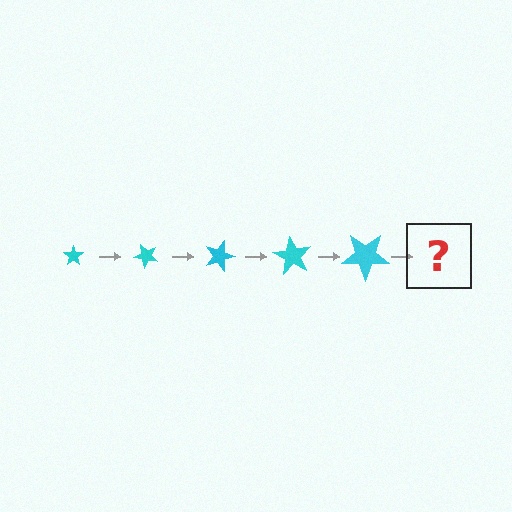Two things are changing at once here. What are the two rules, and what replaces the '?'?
The two rules are that the star grows larger each step and it rotates 45 degrees each step. The '?' should be a star, larger than the previous one and rotated 225 degrees from the start.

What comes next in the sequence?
The next element should be a star, larger than the previous one and rotated 225 degrees from the start.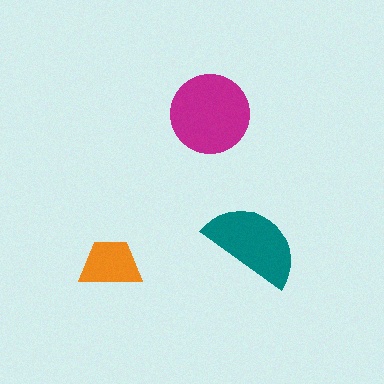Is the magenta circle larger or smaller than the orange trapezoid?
Larger.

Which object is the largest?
The magenta circle.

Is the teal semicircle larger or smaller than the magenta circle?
Smaller.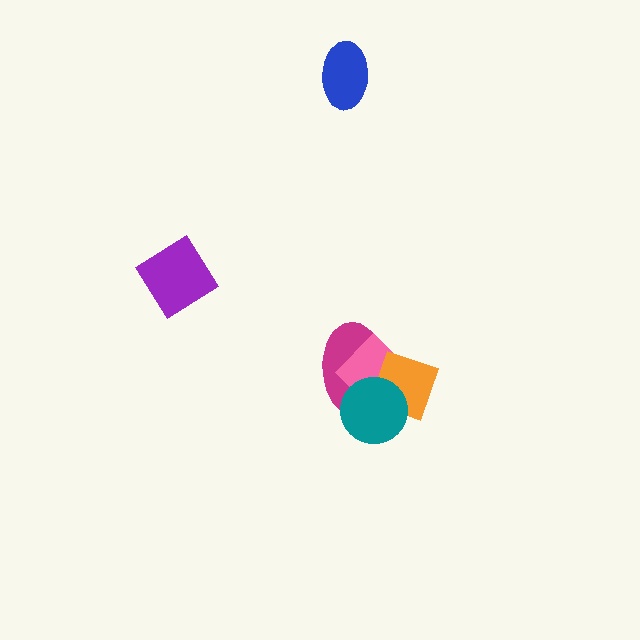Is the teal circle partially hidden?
No, no other shape covers it.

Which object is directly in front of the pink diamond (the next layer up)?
The orange diamond is directly in front of the pink diamond.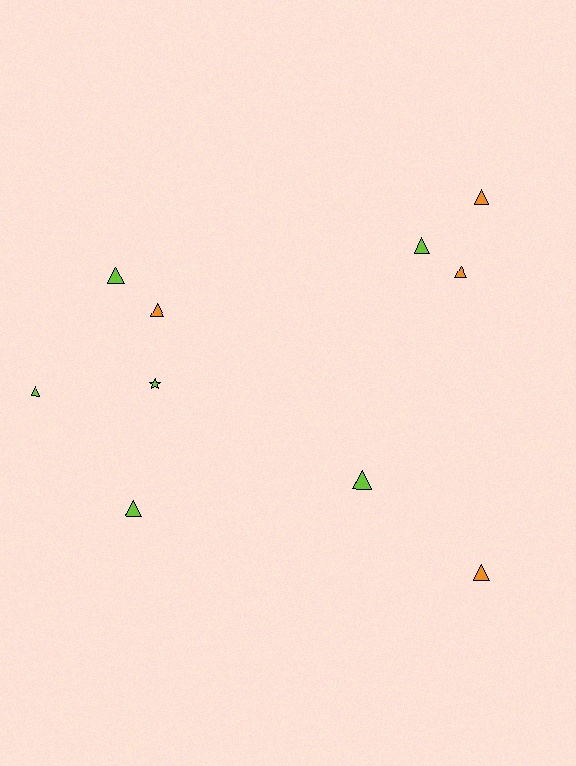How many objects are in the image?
There are 10 objects.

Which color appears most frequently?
Lime, with 6 objects.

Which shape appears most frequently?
Triangle, with 9 objects.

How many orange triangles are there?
There are 4 orange triangles.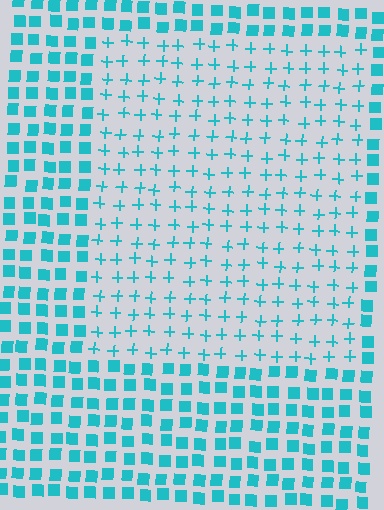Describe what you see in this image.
The image is filled with small cyan elements arranged in a uniform grid. A rectangle-shaped region contains plus signs, while the surrounding area contains squares. The boundary is defined purely by the change in element shape.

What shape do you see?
I see a rectangle.